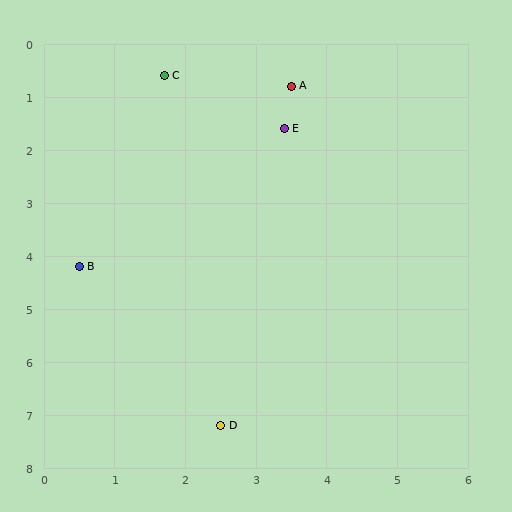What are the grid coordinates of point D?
Point D is at approximately (2.5, 7.2).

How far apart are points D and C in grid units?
Points D and C are about 6.6 grid units apart.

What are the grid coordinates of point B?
Point B is at approximately (0.5, 4.2).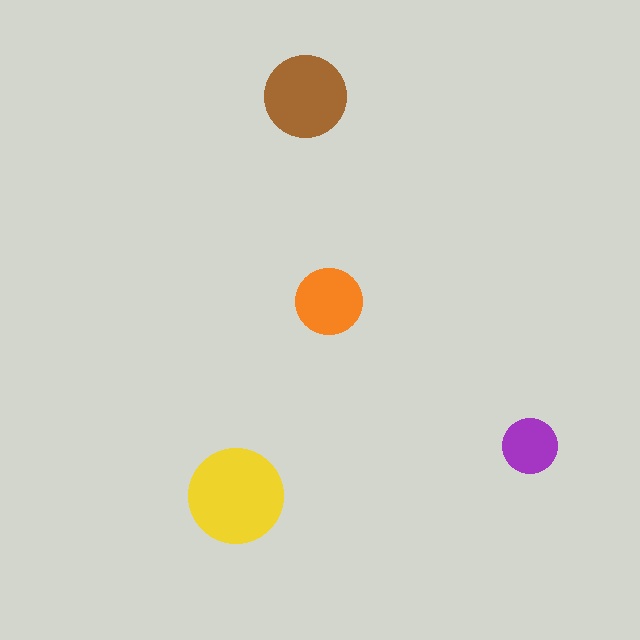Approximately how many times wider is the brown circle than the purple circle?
About 1.5 times wider.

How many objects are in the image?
There are 4 objects in the image.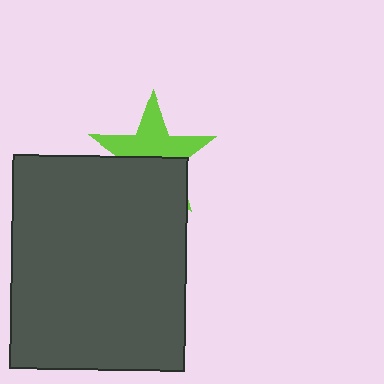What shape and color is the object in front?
The object in front is a dark gray rectangle.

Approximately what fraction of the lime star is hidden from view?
Roughly 45% of the lime star is hidden behind the dark gray rectangle.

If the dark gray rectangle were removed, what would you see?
You would see the complete lime star.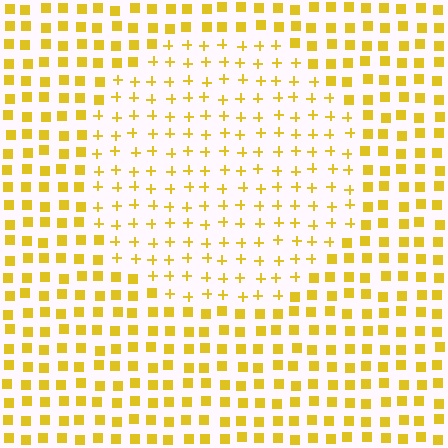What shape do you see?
I see a circle.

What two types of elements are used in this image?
The image uses plus signs inside the circle region and squares outside it.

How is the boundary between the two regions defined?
The boundary is defined by a change in element shape: plus signs inside vs. squares outside. All elements share the same color and spacing.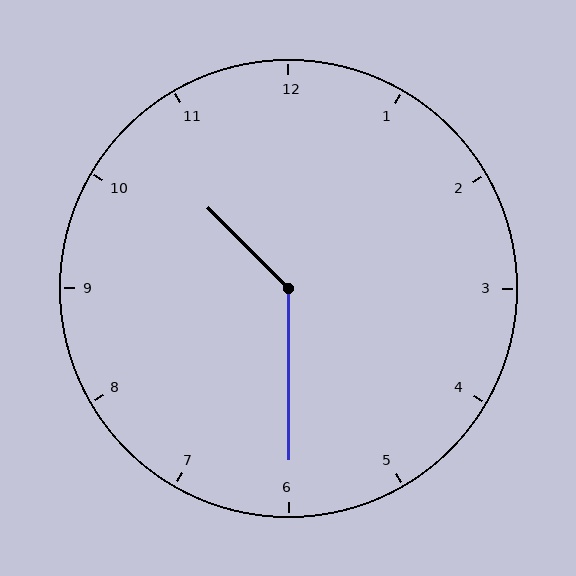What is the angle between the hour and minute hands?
Approximately 135 degrees.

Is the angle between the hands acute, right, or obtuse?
It is obtuse.